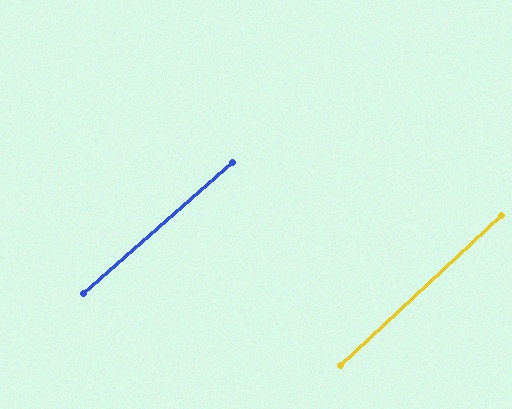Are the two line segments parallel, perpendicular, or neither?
Parallel — their directions differ by only 1.9°.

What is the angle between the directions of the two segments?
Approximately 2 degrees.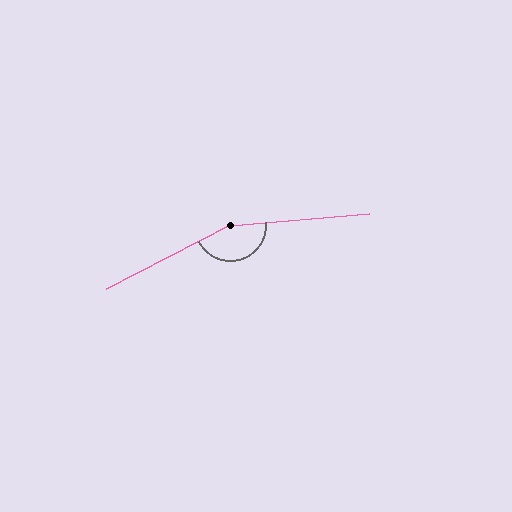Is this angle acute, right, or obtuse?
It is obtuse.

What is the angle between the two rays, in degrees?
Approximately 157 degrees.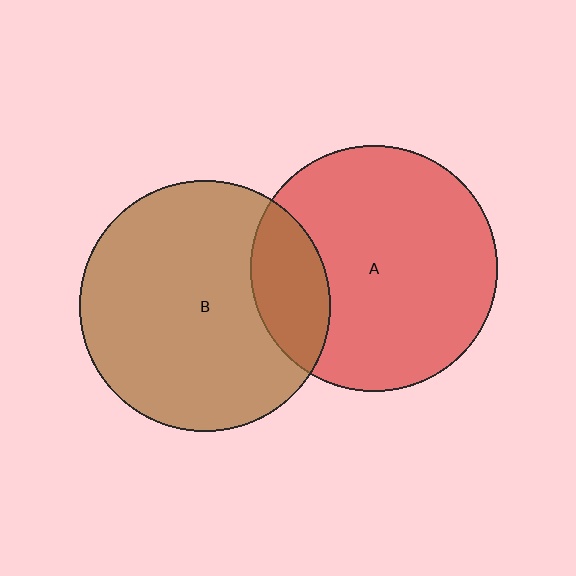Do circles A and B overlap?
Yes.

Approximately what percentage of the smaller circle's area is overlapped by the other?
Approximately 20%.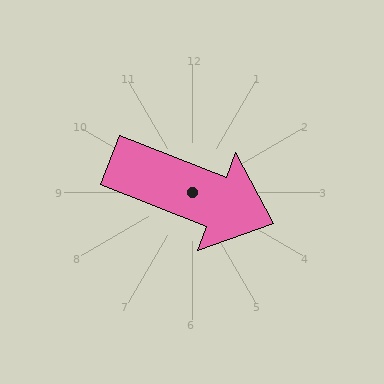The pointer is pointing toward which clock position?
Roughly 4 o'clock.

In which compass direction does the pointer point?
East.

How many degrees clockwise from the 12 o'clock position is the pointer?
Approximately 111 degrees.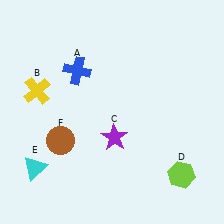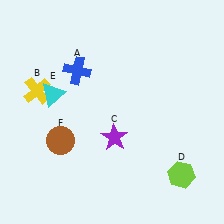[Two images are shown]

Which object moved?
The cyan triangle (E) moved up.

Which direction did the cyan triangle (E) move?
The cyan triangle (E) moved up.